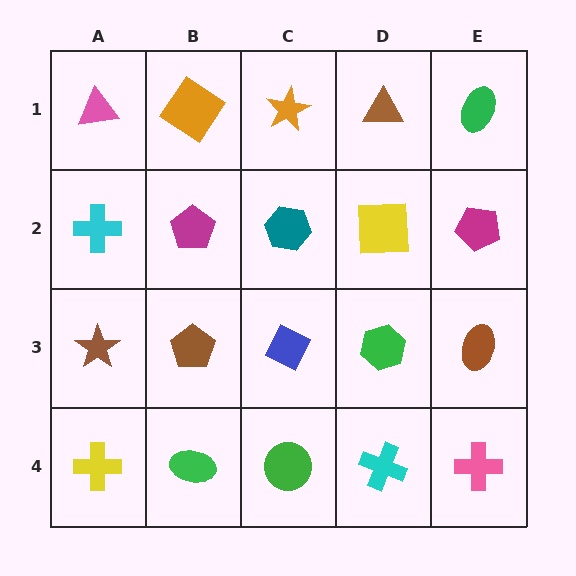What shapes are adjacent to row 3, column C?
A teal hexagon (row 2, column C), a green circle (row 4, column C), a brown pentagon (row 3, column B), a green hexagon (row 3, column D).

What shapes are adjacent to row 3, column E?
A magenta pentagon (row 2, column E), a pink cross (row 4, column E), a green hexagon (row 3, column D).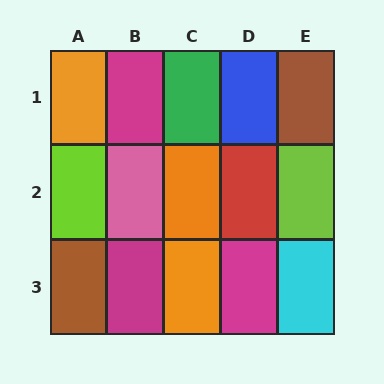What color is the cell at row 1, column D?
Blue.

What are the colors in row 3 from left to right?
Brown, magenta, orange, magenta, cyan.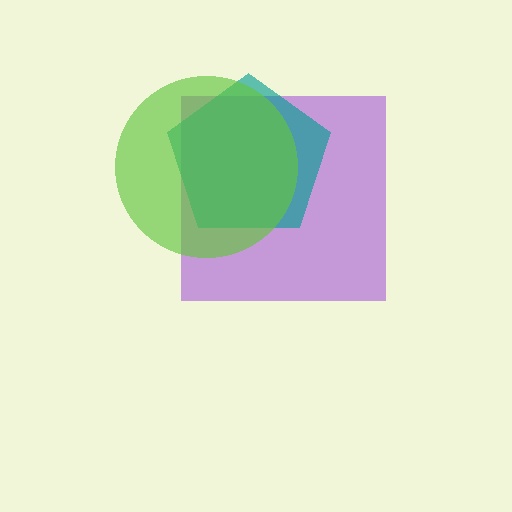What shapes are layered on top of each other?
The layered shapes are: a purple square, a teal pentagon, a lime circle.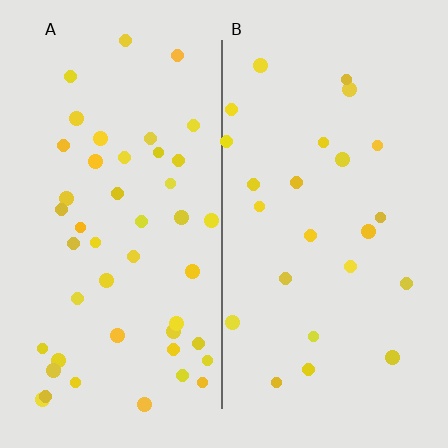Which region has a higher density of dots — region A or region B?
A (the left).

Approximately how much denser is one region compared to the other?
Approximately 1.9× — region A over region B.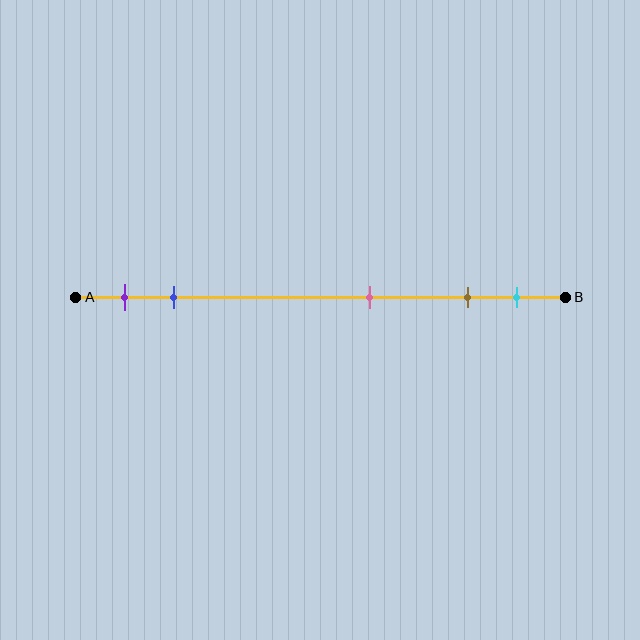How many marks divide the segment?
There are 5 marks dividing the segment.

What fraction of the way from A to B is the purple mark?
The purple mark is approximately 10% (0.1) of the way from A to B.